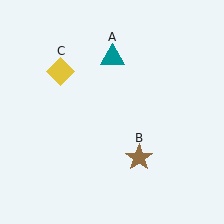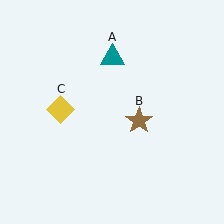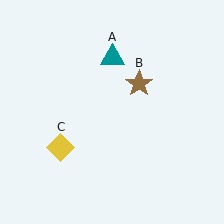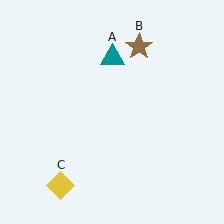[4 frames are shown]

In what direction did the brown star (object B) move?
The brown star (object B) moved up.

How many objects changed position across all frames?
2 objects changed position: brown star (object B), yellow diamond (object C).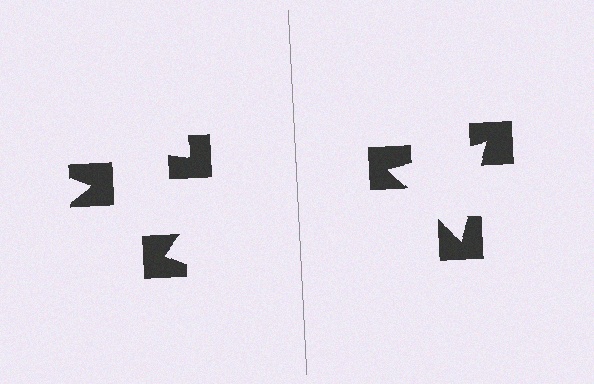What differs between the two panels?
The notched squares are positioned identically on both sides; only the wedge orientations differ. On the right they align to a triangle; on the left they are misaligned.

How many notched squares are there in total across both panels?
6 — 3 on each side.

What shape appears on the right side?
An illusory triangle.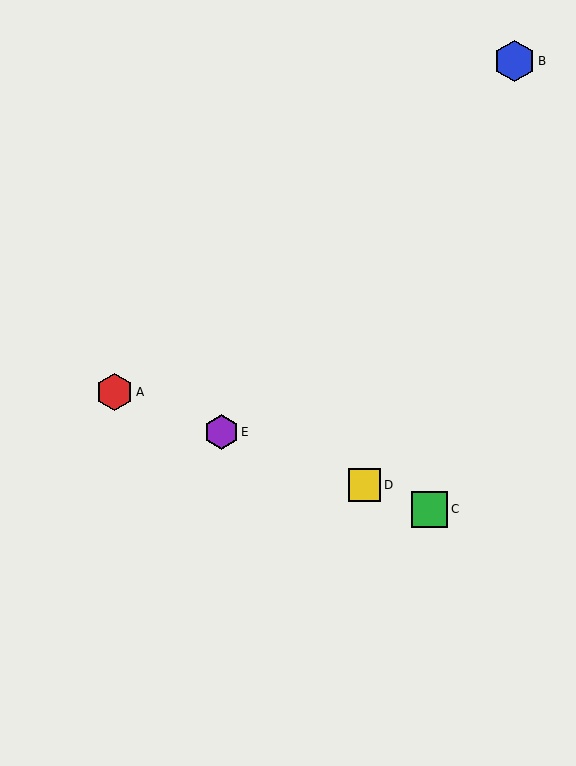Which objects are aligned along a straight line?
Objects A, C, D, E are aligned along a straight line.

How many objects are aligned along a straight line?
4 objects (A, C, D, E) are aligned along a straight line.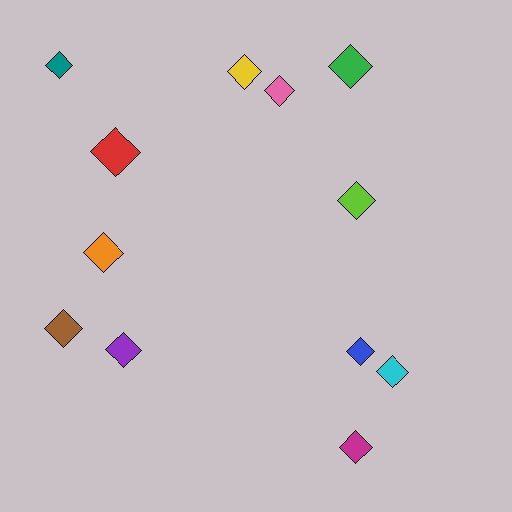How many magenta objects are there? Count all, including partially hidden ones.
There is 1 magenta object.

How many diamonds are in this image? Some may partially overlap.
There are 12 diamonds.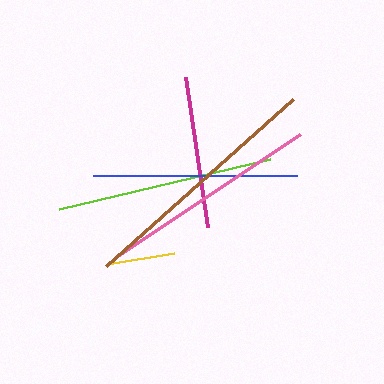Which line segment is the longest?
The brown line is the longest at approximately 250 pixels.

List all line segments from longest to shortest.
From longest to shortest: brown, pink, lime, blue, magenta, yellow.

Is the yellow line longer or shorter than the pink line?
The pink line is longer than the yellow line.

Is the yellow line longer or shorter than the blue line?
The blue line is longer than the yellow line.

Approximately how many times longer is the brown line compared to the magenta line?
The brown line is approximately 1.7 times the length of the magenta line.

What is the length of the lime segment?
The lime segment is approximately 216 pixels long.